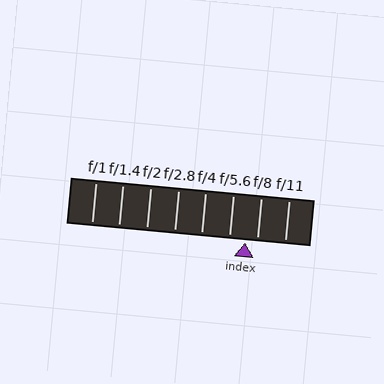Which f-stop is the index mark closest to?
The index mark is closest to f/8.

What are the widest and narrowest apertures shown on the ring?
The widest aperture shown is f/1 and the narrowest is f/11.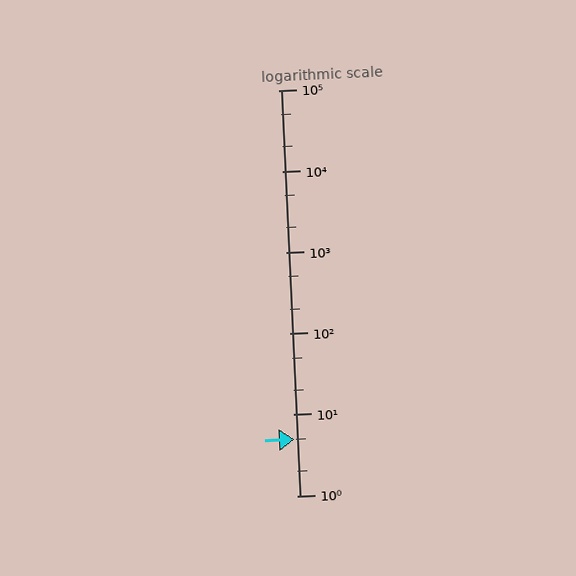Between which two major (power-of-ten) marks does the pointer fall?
The pointer is between 1 and 10.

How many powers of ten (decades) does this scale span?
The scale spans 5 decades, from 1 to 100000.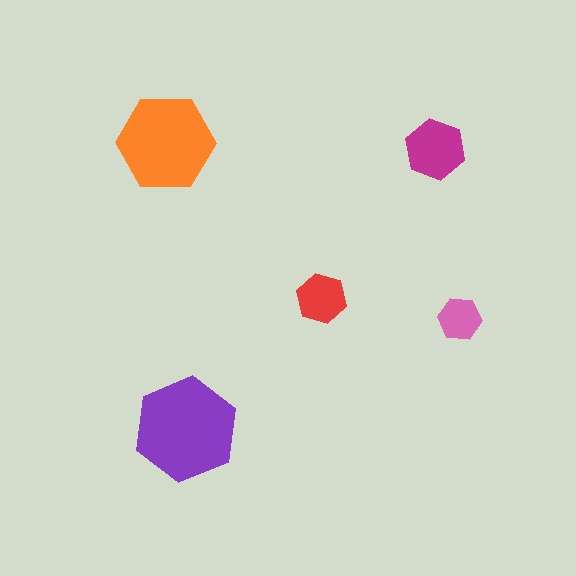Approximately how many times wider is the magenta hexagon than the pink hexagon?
About 1.5 times wider.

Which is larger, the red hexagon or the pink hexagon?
The red one.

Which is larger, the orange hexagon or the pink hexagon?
The orange one.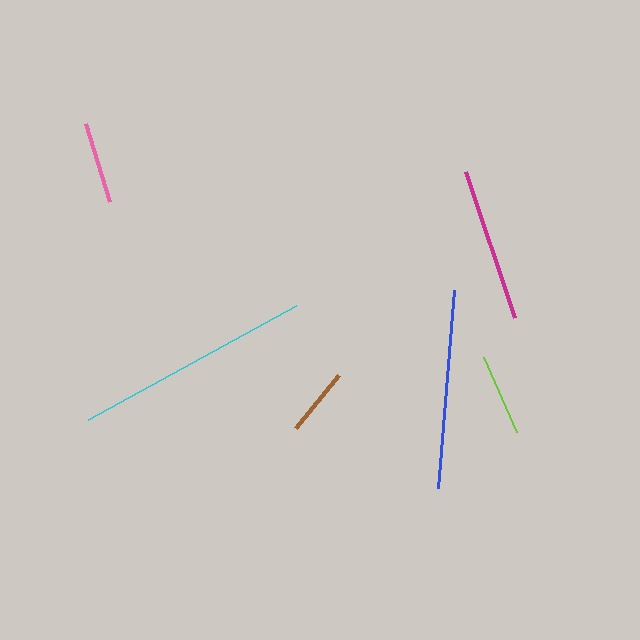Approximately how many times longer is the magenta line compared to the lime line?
The magenta line is approximately 1.9 times the length of the lime line.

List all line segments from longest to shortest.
From longest to shortest: cyan, blue, magenta, lime, pink, brown.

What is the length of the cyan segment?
The cyan segment is approximately 237 pixels long.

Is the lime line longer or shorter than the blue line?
The blue line is longer than the lime line.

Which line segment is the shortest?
The brown line is the shortest at approximately 69 pixels.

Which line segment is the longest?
The cyan line is the longest at approximately 237 pixels.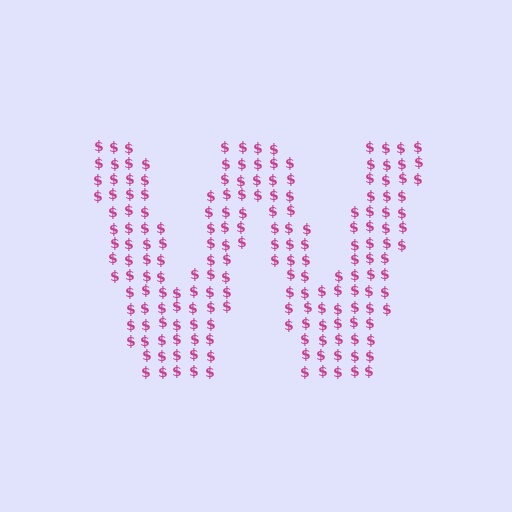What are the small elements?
The small elements are dollar signs.